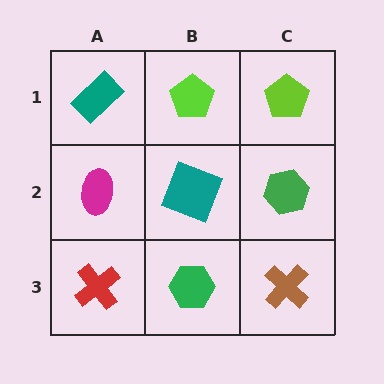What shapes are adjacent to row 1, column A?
A magenta ellipse (row 2, column A), a lime pentagon (row 1, column B).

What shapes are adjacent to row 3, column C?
A green hexagon (row 2, column C), a green hexagon (row 3, column B).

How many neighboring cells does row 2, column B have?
4.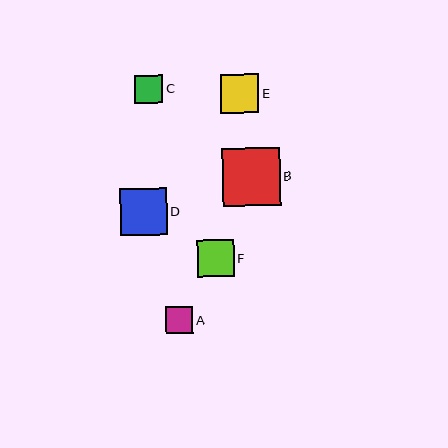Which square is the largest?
Square B is the largest with a size of approximately 58 pixels.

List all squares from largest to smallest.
From largest to smallest: B, D, E, F, C, A.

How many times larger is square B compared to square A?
Square B is approximately 2.1 times the size of square A.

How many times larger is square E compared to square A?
Square E is approximately 1.4 times the size of square A.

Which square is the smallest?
Square A is the smallest with a size of approximately 28 pixels.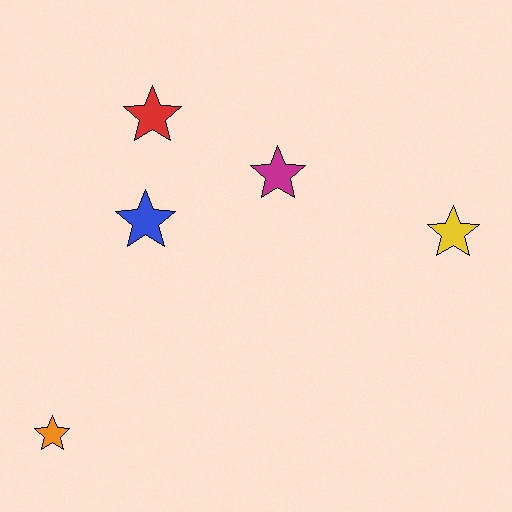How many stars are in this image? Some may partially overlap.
There are 5 stars.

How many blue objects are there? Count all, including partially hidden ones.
There is 1 blue object.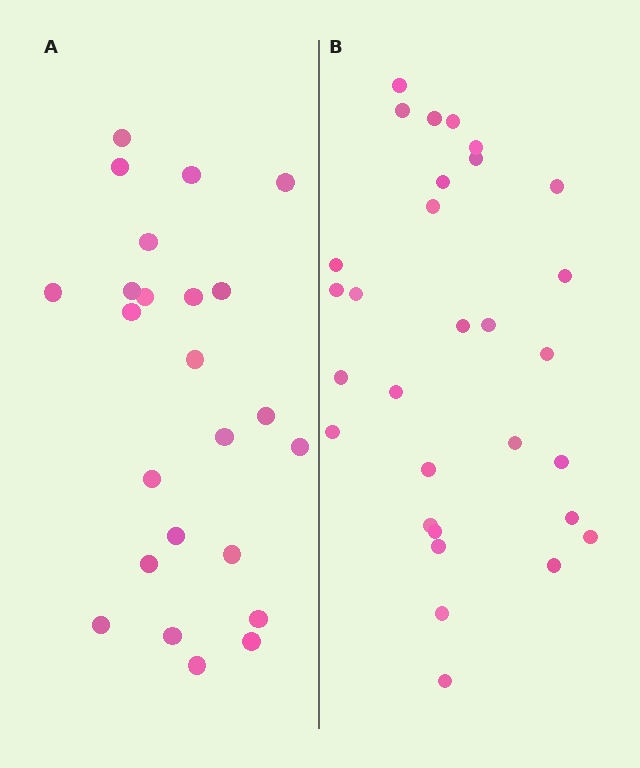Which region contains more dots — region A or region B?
Region B (the right region) has more dots.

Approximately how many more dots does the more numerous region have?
Region B has about 6 more dots than region A.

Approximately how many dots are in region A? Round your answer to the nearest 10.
About 20 dots. (The exact count is 24, which rounds to 20.)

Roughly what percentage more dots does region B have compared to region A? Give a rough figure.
About 25% more.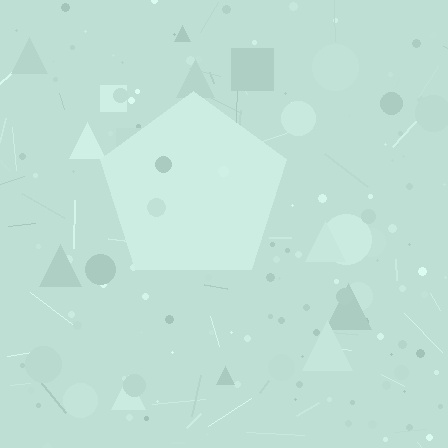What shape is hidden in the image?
A pentagon is hidden in the image.